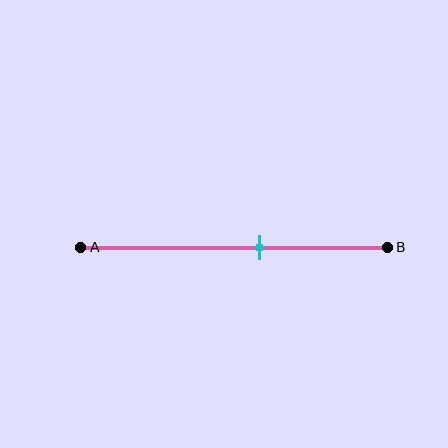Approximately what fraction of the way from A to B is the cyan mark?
The cyan mark is approximately 60% of the way from A to B.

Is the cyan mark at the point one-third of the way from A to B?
No, the mark is at about 60% from A, not at the 33% one-third point.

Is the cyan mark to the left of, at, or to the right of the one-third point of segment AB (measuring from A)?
The cyan mark is to the right of the one-third point of segment AB.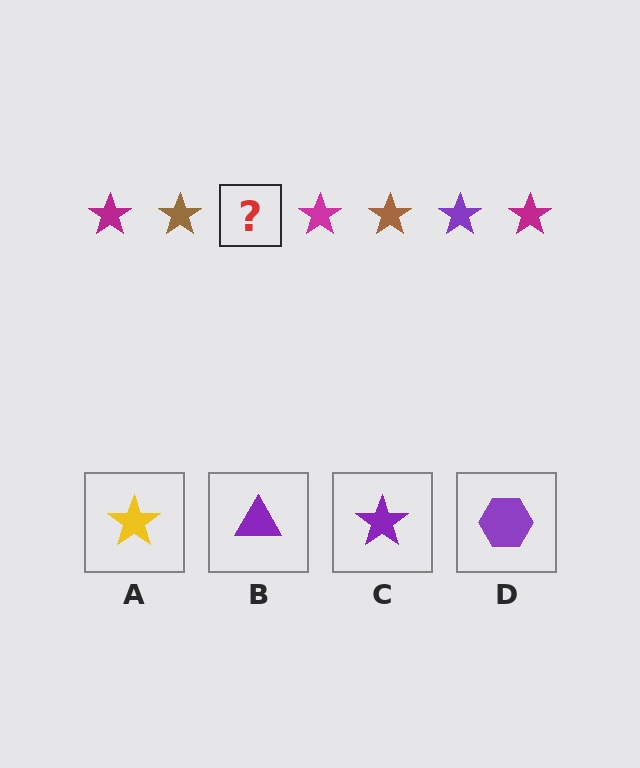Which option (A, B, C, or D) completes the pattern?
C.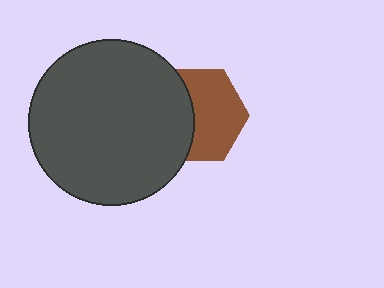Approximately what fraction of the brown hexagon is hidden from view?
Roughly 41% of the brown hexagon is hidden behind the dark gray circle.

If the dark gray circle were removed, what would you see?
You would see the complete brown hexagon.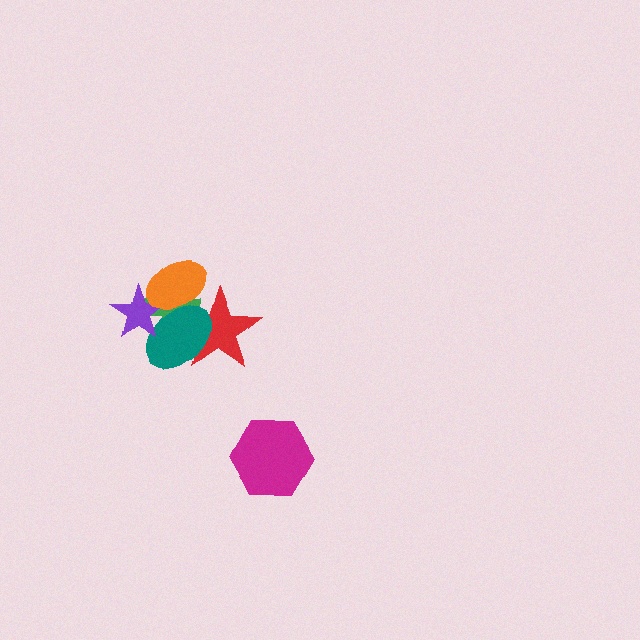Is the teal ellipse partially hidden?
Yes, it is partially covered by another shape.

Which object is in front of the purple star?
The orange ellipse is in front of the purple star.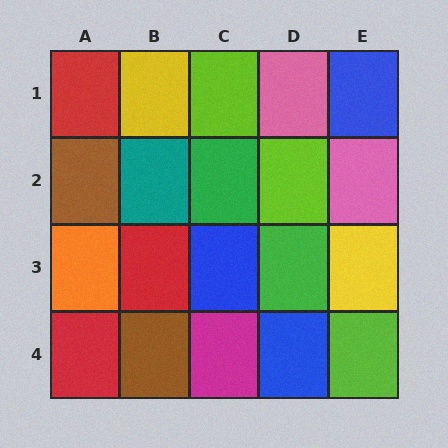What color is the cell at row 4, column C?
Magenta.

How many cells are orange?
1 cell is orange.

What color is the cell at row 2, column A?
Brown.